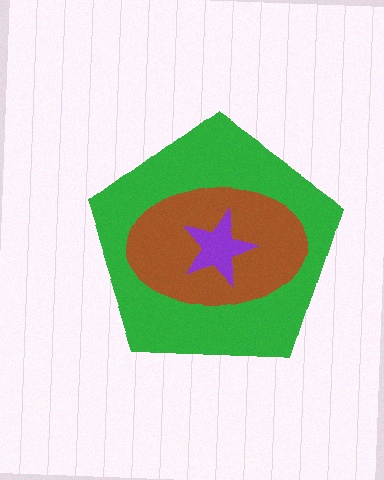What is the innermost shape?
The purple star.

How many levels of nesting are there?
3.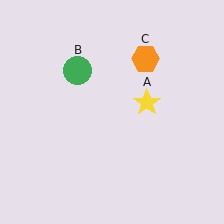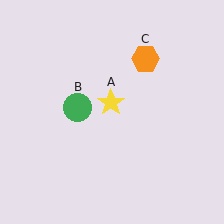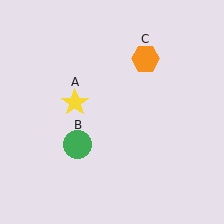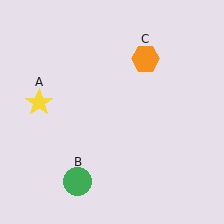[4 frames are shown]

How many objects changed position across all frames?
2 objects changed position: yellow star (object A), green circle (object B).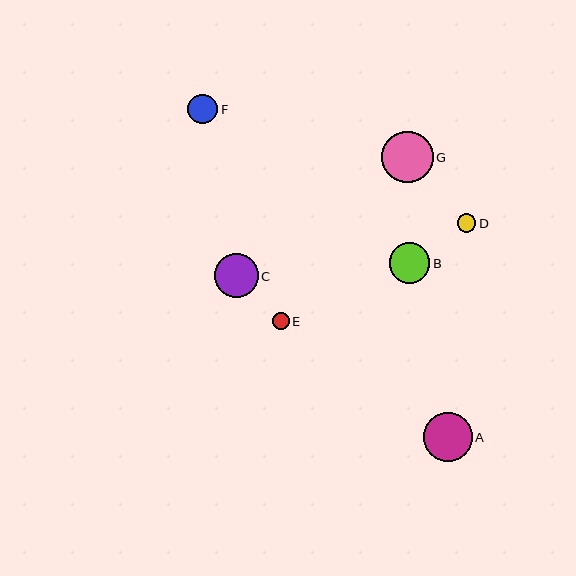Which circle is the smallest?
Circle E is the smallest with a size of approximately 17 pixels.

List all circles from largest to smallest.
From largest to smallest: G, A, C, B, F, D, E.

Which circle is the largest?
Circle G is the largest with a size of approximately 52 pixels.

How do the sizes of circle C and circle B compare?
Circle C and circle B are approximately the same size.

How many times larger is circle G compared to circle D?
Circle G is approximately 2.8 times the size of circle D.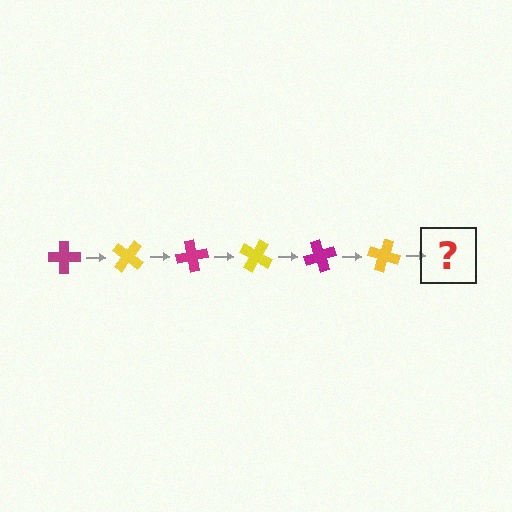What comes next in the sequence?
The next element should be a magenta cross, rotated 240 degrees from the start.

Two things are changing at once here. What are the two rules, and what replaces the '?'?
The two rules are that it rotates 40 degrees each step and the color cycles through magenta and yellow. The '?' should be a magenta cross, rotated 240 degrees from the start.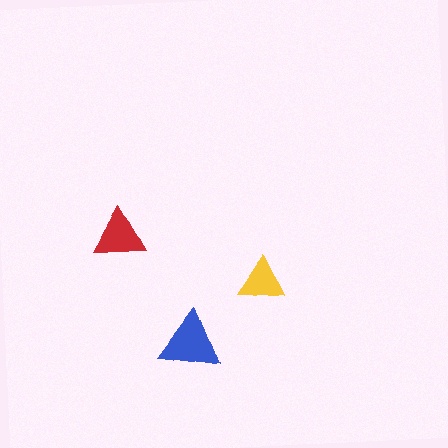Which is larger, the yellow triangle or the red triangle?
The red one.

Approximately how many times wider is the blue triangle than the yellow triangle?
About 1.5 times wider.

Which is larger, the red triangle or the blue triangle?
The blue one.